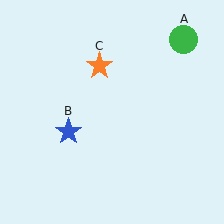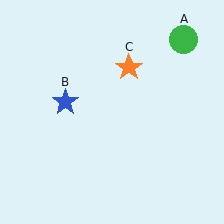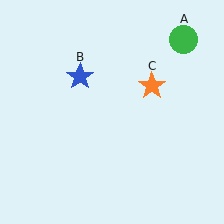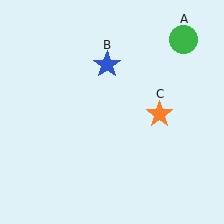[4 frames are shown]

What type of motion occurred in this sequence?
The blue star (object B), orange star (object C) rotated clockwise around the center of the scene.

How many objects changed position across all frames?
2 objects changed position: blue star (object B), orange star (object C).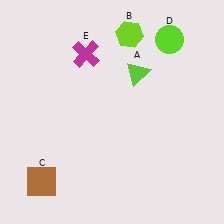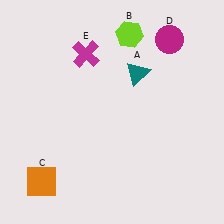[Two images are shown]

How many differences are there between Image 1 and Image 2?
There are 3 differences between the two images.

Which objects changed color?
A changed from lime to teal. C changed from brown to orange. D changed from lime to magenta.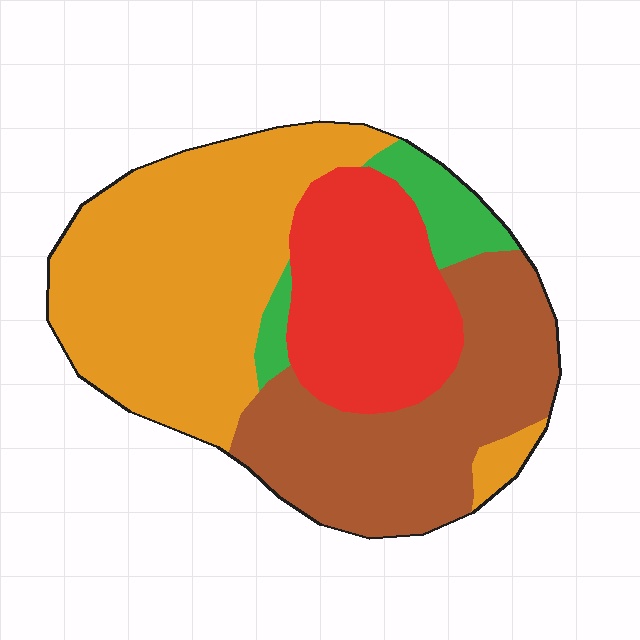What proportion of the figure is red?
Red takes up about one fifth (1/5) of the figure.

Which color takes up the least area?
Green, at roughly 5%.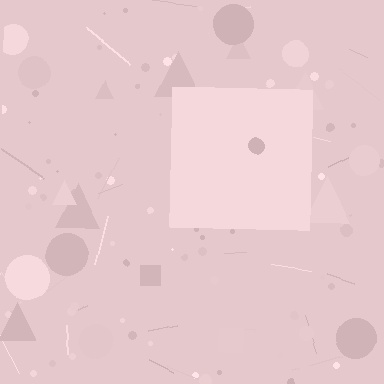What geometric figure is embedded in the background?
A square is embedded in the background.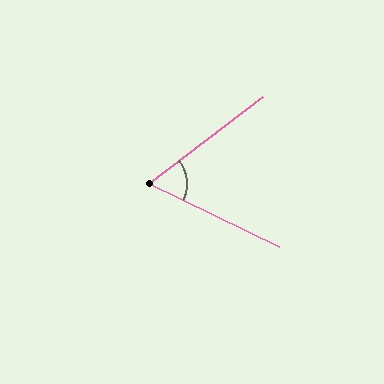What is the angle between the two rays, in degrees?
Approximately 63 degrees.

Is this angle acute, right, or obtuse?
It is acute.